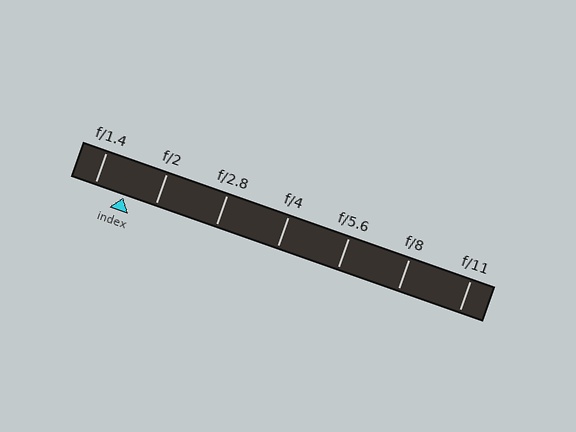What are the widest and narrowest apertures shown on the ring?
The widest aperture shown is f/1.4 and the narrowest is f/11.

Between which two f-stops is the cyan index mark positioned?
The index mark is between f/1.4 and f/2.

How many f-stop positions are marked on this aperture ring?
There are 7 f-stop positions marked.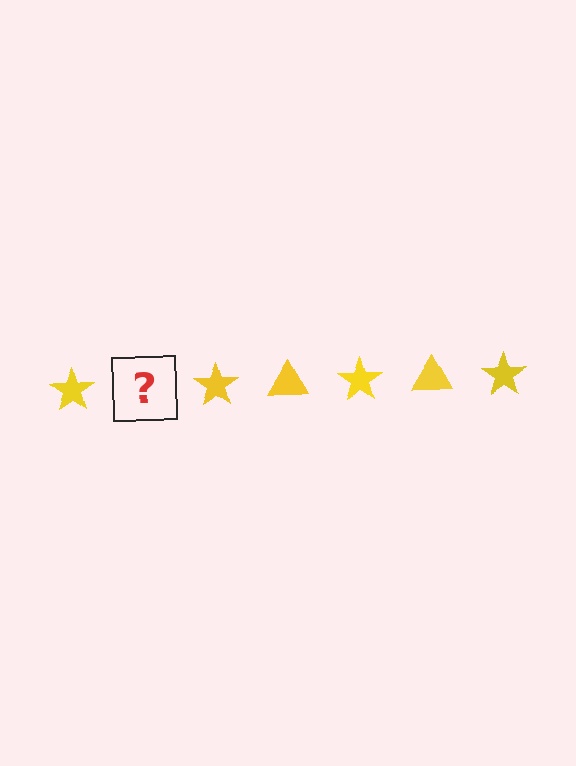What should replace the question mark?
The question mark should be replaced with a yellow triangle.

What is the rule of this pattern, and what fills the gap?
The rule is that the pattern cycles through star, triangle shapes in yellow. The gap should be filled with a yellow triangle.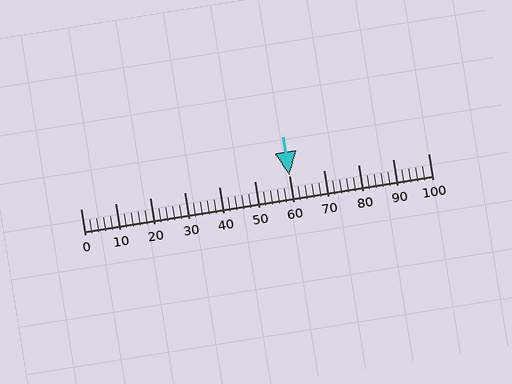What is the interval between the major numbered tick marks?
The major tick marks are spaced 10 units apart.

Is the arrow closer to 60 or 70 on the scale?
The arrow is closer to 60.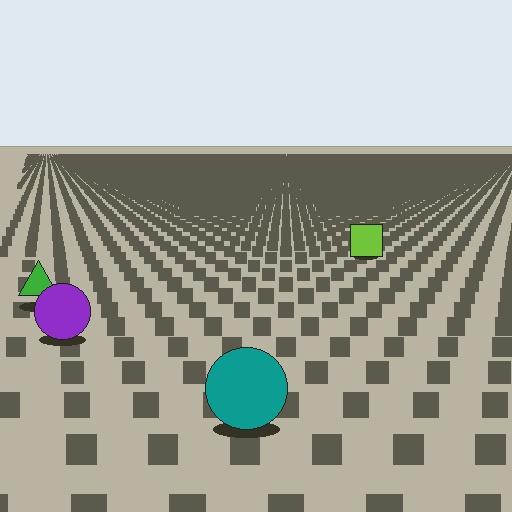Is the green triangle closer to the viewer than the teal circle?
No. The teal circle is closer — you can tell from the texture gradient: the ground texture is coarser near it.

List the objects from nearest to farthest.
From nearest to farthest: the teal circle, the purple circle, the green triangle, the lime square.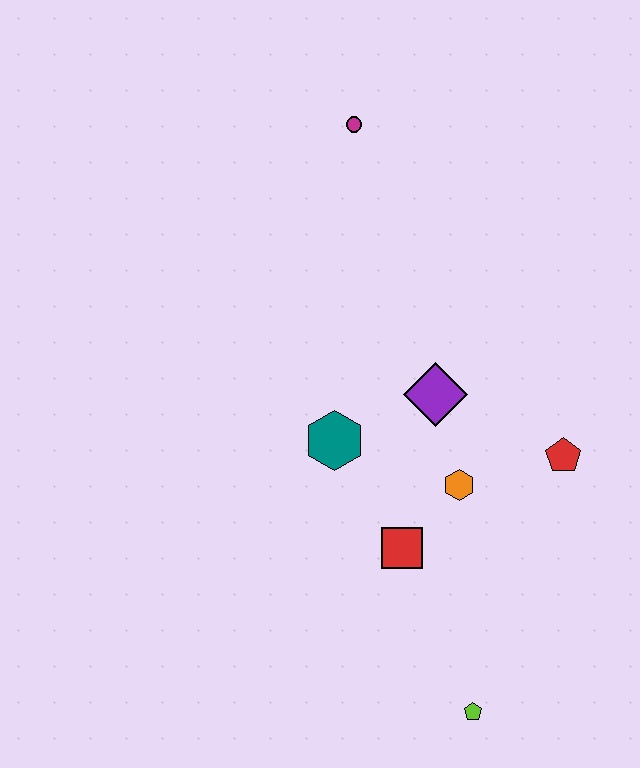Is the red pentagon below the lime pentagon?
No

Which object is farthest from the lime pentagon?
The magenta circle is farthest from the lime pentagon.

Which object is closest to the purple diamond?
The orange hexagon is closest to the purple diamond.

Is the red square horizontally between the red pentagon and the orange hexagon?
No